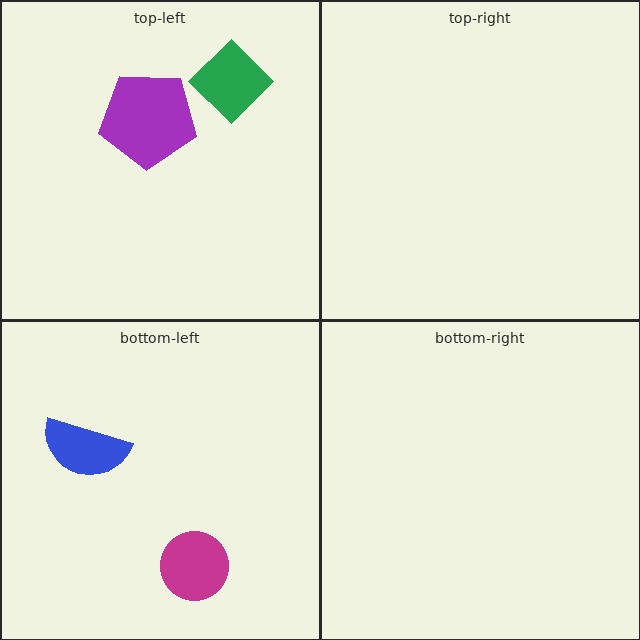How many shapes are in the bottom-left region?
2.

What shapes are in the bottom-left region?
The magenta circle, the blue semicircle.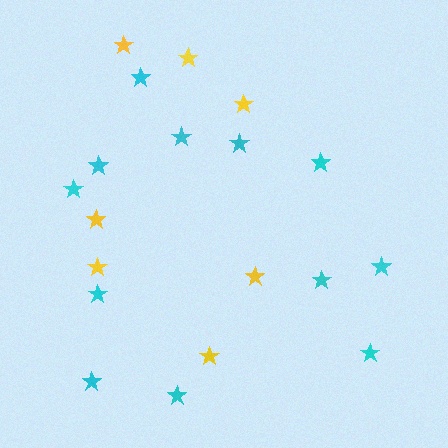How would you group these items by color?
There are 2 groups: one group of yellow stars (7) and one group of cyan stars (12).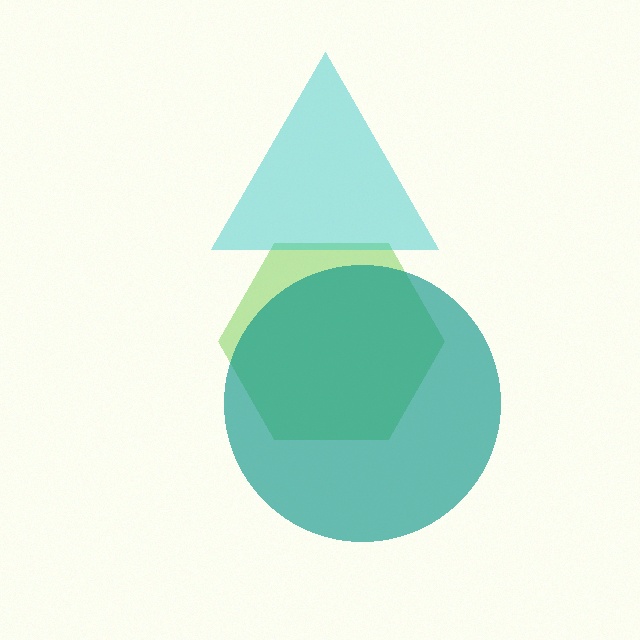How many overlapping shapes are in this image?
There are 3 overlapping shapes in the image.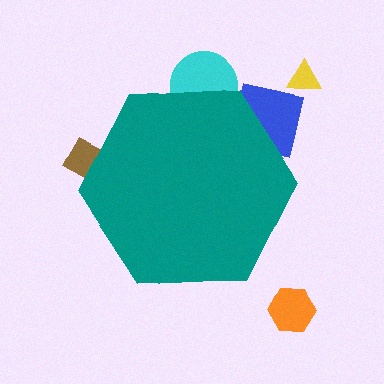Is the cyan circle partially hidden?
Yes, the cyan circle is partially hidden behind the teal hexagon.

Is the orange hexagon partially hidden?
No, the orange hexagon is fully visible.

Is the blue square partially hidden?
Yes, the blue square is partially hidden behind the teal hexagon.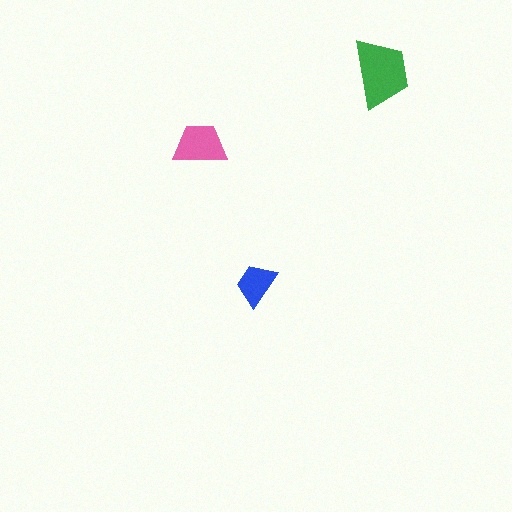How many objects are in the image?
There are 3 objects in the image.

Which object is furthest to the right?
The green trapezoid is rightmost.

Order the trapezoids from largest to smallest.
the green one, the pink one, the blue one.